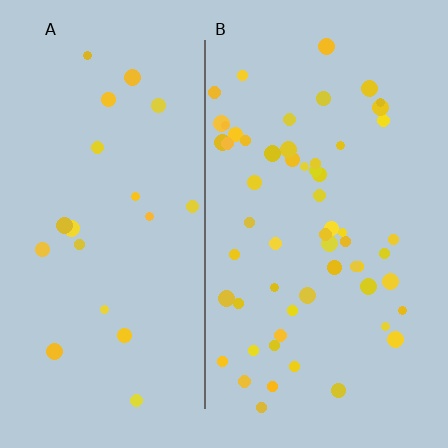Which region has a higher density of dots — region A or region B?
B (the right).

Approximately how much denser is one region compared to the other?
Approximately 2.9× — region B over region A.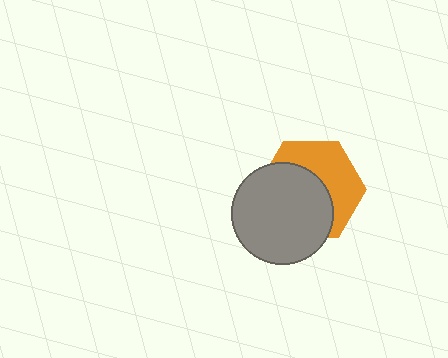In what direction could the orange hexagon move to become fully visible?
The orange hexagon could move toward the upper-right. That would shift it out from behind the gray circle entirely.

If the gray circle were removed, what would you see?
You would see the complete orange hexagon.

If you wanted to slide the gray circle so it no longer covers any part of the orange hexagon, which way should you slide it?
Slide it toward the lower-left — that is the most direct way to separate the two shapes.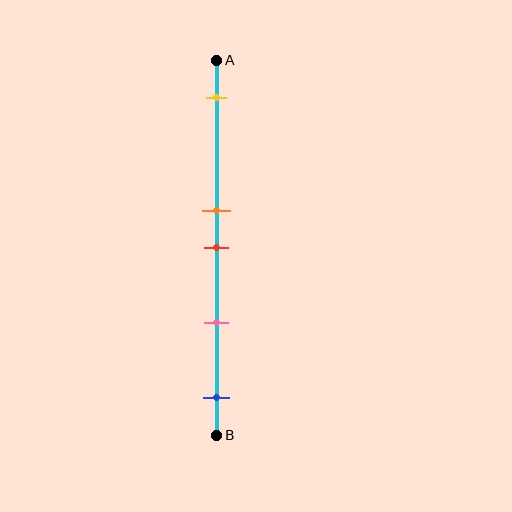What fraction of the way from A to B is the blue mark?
The blue mark is approximately 90% (0.9) of the way from A to B.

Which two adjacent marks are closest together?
The orange and red marks are the closest adjacent pair.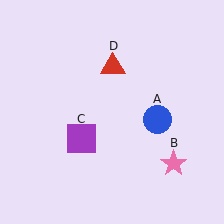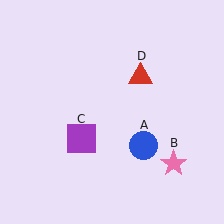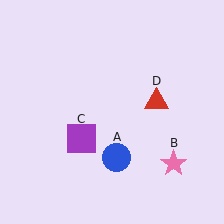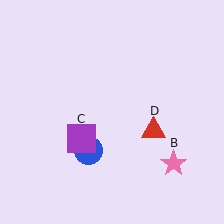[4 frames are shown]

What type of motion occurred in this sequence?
The blue circle (object A), red triangle (object D) rotated clockwise around the center of the scene.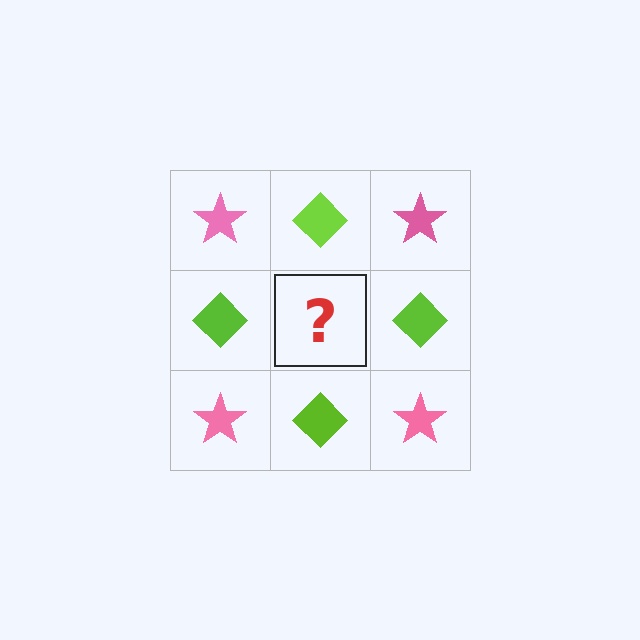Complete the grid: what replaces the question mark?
The question mark should be replaced with a pink star.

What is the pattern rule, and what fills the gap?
The rule is that it alternates pink star and lime diamond in a checkerboard pattern. The gap should be filled with a pink star.